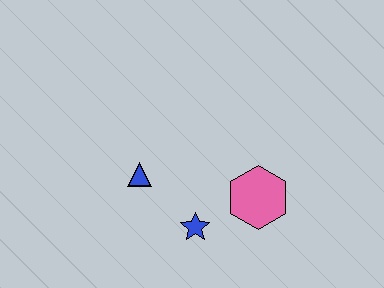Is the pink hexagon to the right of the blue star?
Yes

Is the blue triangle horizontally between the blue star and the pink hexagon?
No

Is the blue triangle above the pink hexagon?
Yes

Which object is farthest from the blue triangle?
The pink hexagon is farthest from the blue triangle.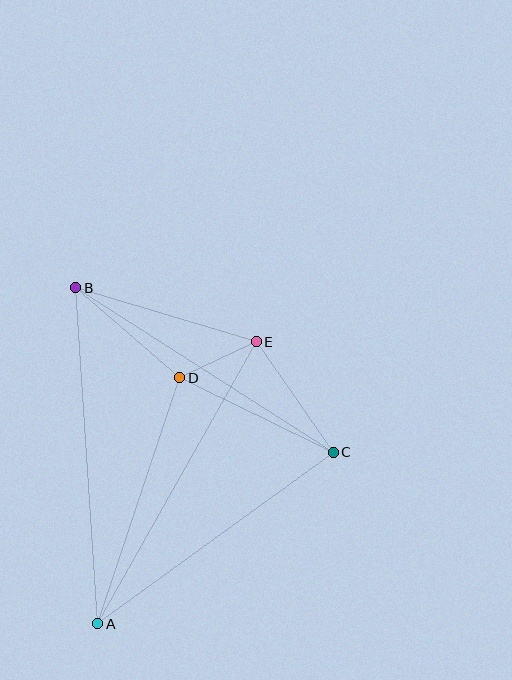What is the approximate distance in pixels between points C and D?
The distance between C and D is approximately 171 pixels.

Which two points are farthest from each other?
Points A and B are farthest from each other.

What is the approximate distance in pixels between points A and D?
The distance between A and D is approximately 260 pixels.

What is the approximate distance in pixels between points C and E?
The distance between C and E is approximately 135 pixels.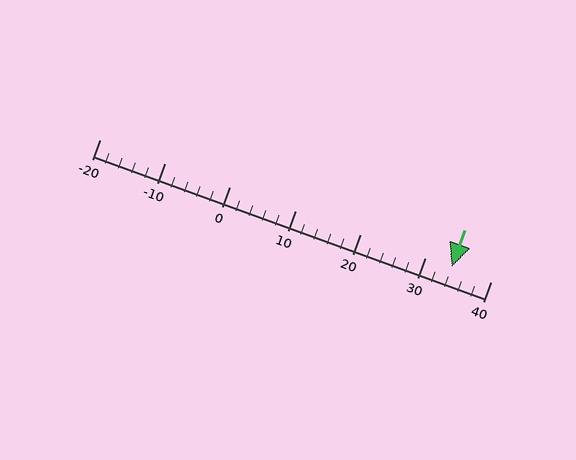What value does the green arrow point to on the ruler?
The green arrow points to approximately 34.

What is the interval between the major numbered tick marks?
The major tick marks are spaced 10 units apart.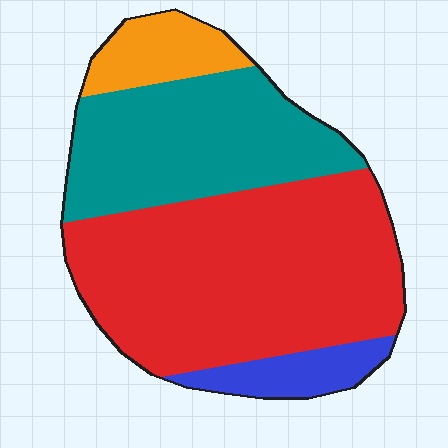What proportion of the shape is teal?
Teal covers around 30% of the shape.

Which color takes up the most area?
Red, at roughly 55%.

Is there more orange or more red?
Red.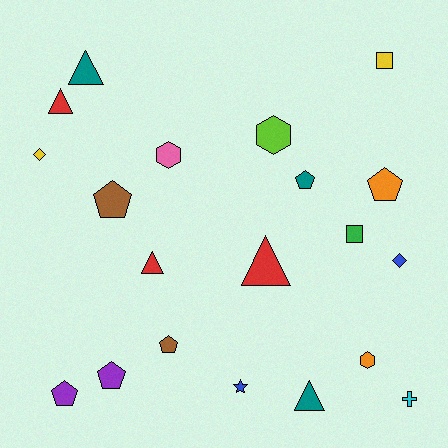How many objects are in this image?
There are 20 objects.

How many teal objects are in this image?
There are 3 teal objects.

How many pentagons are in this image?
There are 6 pentagons.